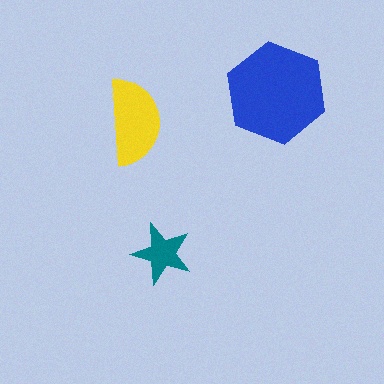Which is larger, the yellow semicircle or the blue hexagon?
The blue hexagon.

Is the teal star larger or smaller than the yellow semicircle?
Smaller.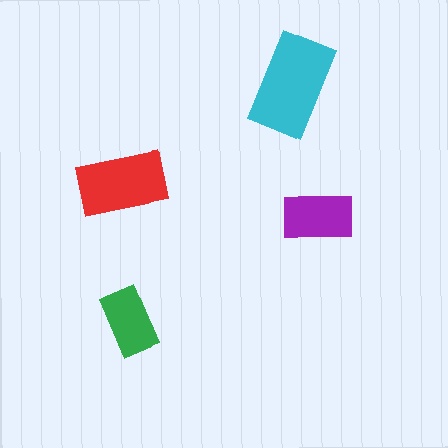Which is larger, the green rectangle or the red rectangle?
The red one.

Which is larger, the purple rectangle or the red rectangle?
The red one.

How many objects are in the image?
There are 4 objects in the image.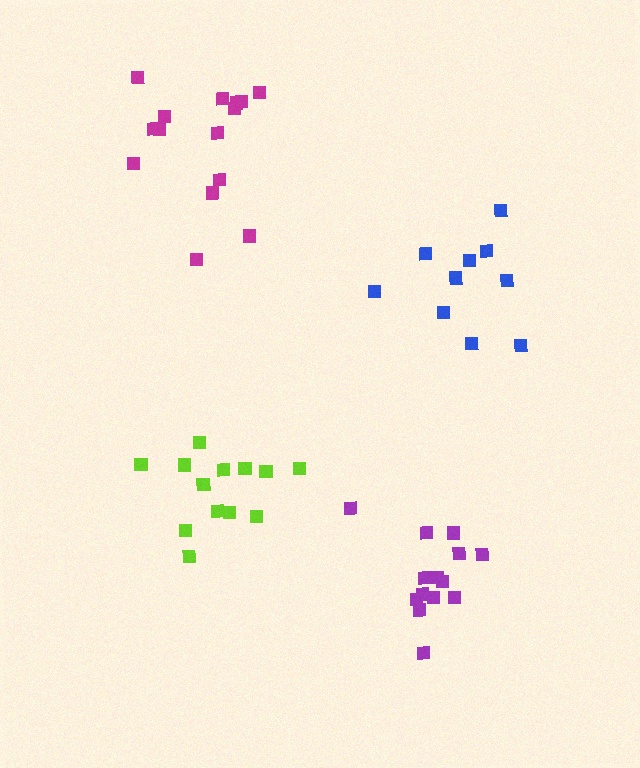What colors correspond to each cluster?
The clusters are colored: purple, blue, lime, magenta.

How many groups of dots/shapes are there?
There are 4 groups.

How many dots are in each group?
Group 1: 14 dots, Group 2: 10 dots, Group 3: 13 dots, Group 4: 15 dots (52 total).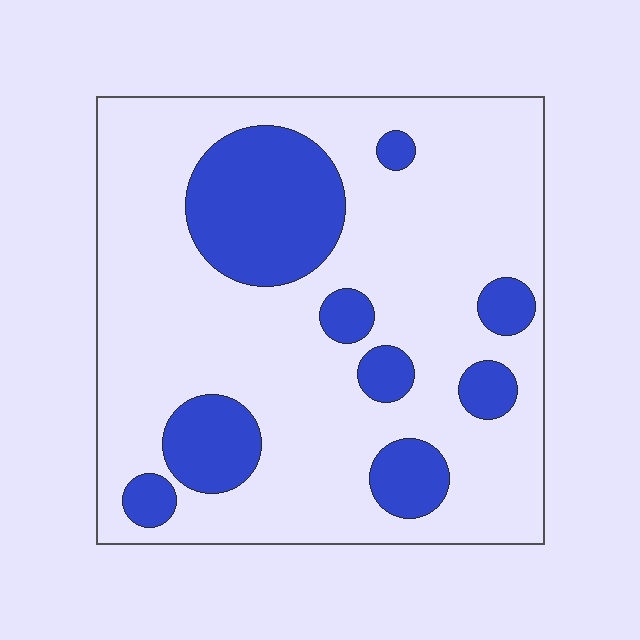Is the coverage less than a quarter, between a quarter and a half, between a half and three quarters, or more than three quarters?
Less than a quarter.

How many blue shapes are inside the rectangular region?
9.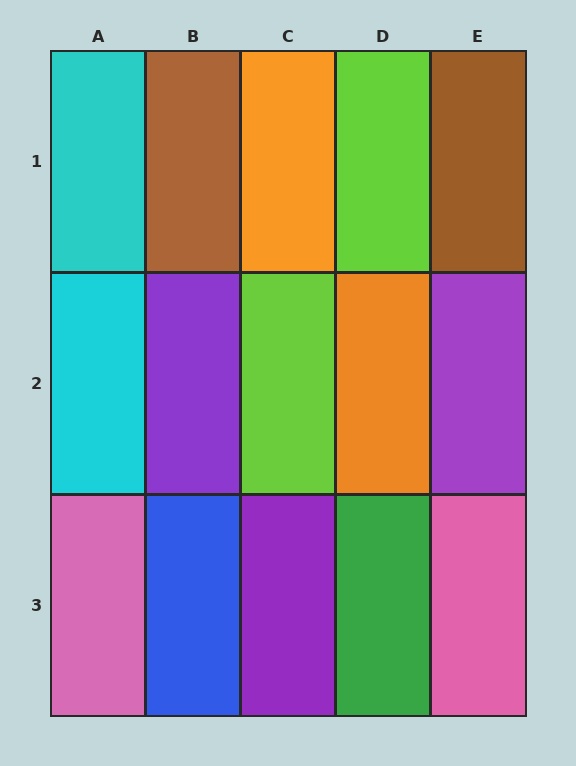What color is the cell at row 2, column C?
Lime.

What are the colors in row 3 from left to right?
Pink, blue, purple, green, pink.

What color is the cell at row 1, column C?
Orange.